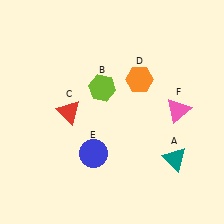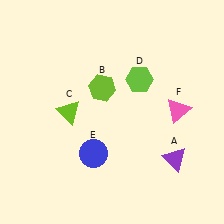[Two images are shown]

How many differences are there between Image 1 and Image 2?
There are 3 differences between the two images.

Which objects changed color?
A changed from teal to purple. C changed from red to lime. D changed from orange to lime.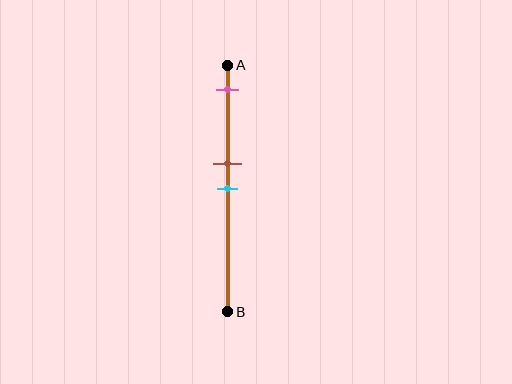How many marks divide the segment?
There are 3 marks dividing the segment.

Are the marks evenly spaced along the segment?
No, the marks are not evenly spaced.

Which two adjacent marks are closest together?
The brown and cyan marks are the closest adjacent pair.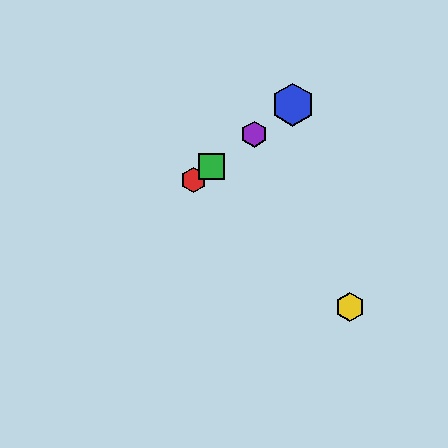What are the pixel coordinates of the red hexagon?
The red hexagon is at (193, 180).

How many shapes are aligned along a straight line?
4 shapes (the red hexagon, the blue hexagon, the green square, the purple hexagon) are aligned along a straight line.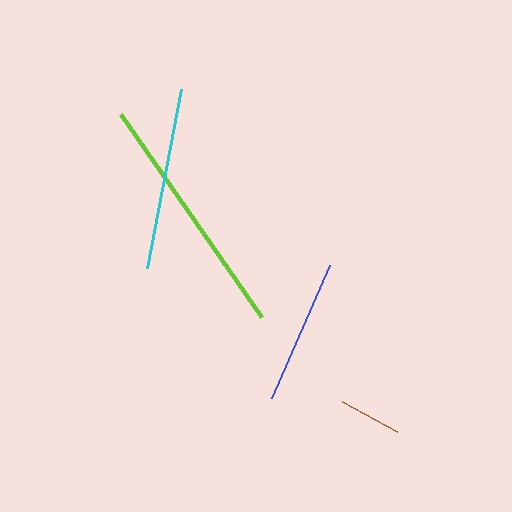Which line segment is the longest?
The lime line is the longest at approximately 248 pixels.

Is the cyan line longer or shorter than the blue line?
The cyan line is longer than the blue line.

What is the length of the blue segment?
The blue segment is approximately 145 pixels long.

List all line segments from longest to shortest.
From longest to shortest: lime, cyan, blue, brown.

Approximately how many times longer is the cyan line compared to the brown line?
The cyan line is approximately 2.9 times the length of the brown line.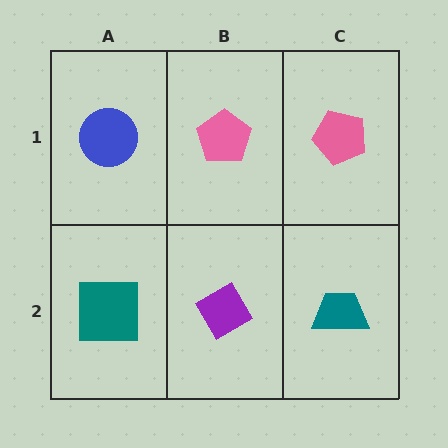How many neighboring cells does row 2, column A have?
2.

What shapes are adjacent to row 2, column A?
A blue circle (row 1, column A), a purple diamond (row 2, column B).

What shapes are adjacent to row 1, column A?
A teal square (row 2, column A), a pink pentagon (row 1, column B).